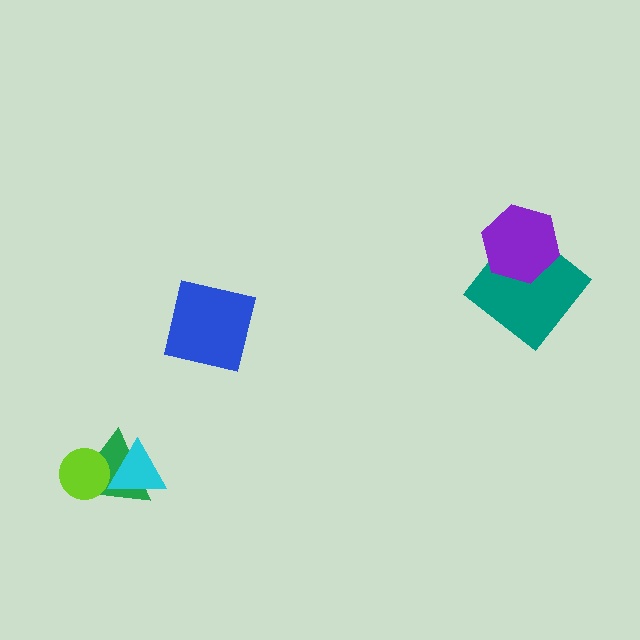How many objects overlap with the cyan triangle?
2 objects overlap with the cyan triangle.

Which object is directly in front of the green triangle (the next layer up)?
The lime circle is directly in front of the green triangle.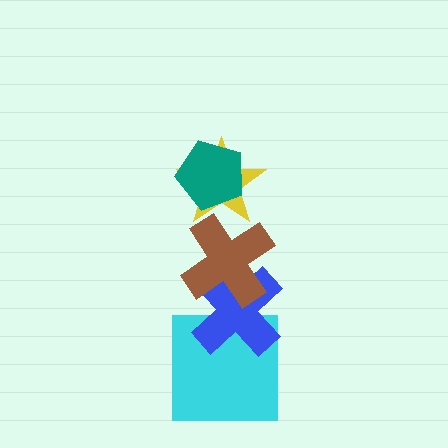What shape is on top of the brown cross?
The yellow star is on top of the brown cross.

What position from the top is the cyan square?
The cyan square is 5th from the top.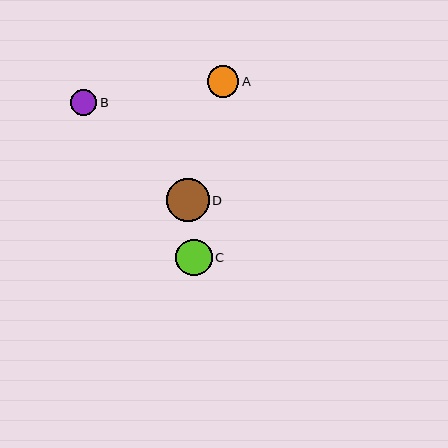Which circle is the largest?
Circle D is the largest with a size of approximately 43 pixels.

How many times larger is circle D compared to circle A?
Circle D is approximately 1.4 times the size of circle A.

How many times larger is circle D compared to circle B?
Circle D is approximately 1.6 times the size of circle B.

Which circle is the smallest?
Circle B is the smallest with a size of approximately 27 pixels.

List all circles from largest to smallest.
From largest to smallest: D, C, A, B.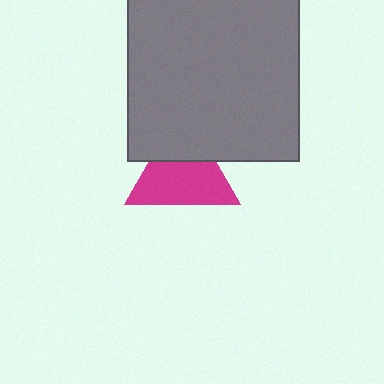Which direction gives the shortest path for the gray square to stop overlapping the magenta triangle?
Moving up gives the shortest separation.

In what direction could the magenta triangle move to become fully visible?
The magenta triangle could move down. That would shift it out from behind the gray square entirely.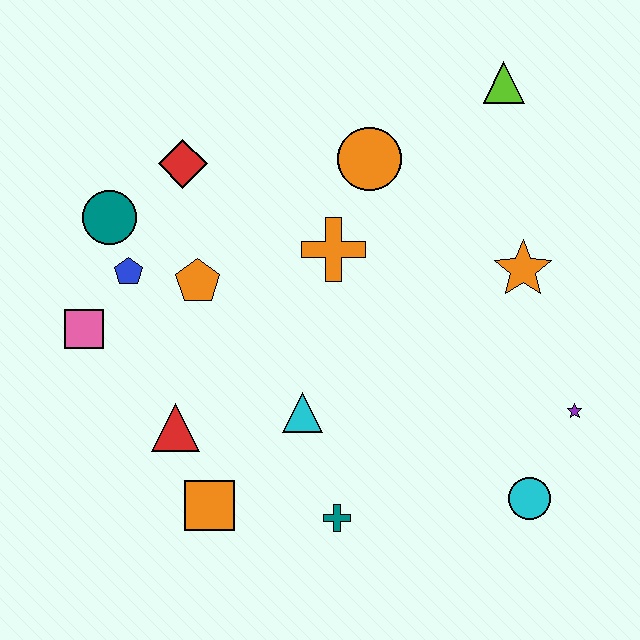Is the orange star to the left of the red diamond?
No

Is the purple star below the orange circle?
Yes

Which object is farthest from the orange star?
The pink square is farthest from the orange star.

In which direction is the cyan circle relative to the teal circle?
The cyan circle is to the right of the teal circle.